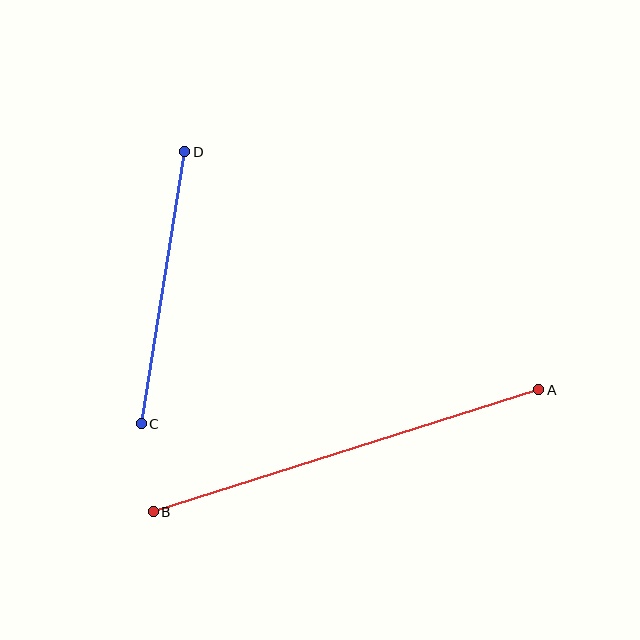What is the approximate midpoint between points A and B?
The midpoint is at approximately (346, 451) pixels.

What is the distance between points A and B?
The distance is approximately 404 pixels.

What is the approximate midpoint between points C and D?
The midpoint is at approximately (163, 288) pixels.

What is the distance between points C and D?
The distance is approximately 275 pixels.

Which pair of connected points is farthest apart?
Points A and B are farthest apart.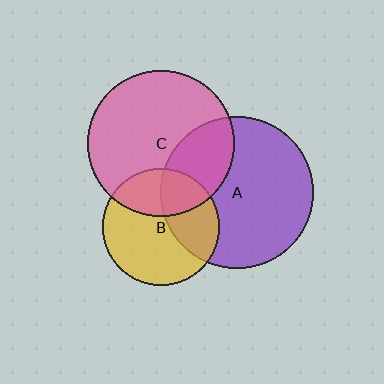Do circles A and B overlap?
Yes.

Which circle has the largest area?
Circle A (purple).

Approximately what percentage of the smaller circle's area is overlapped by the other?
Approximately 35%.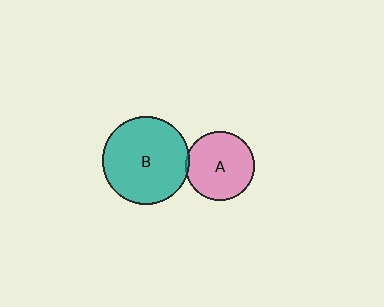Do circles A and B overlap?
Yes.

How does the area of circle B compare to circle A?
Approximately 1.6 times.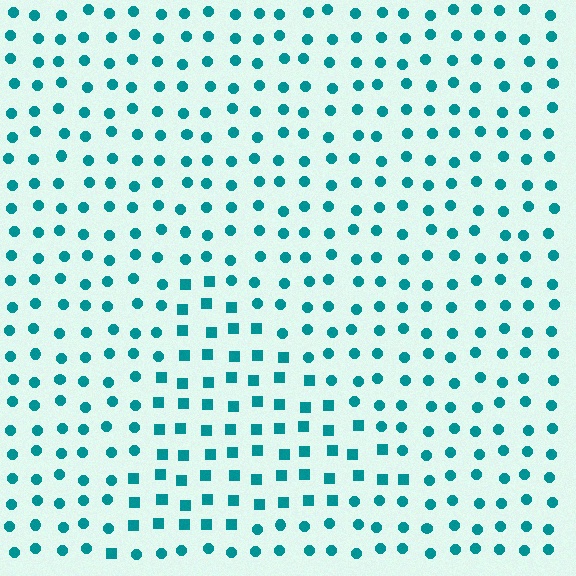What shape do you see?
I see a triangle.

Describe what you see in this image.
The image is filled with small teal elements arranged in a uniform grid. A triangle-shaped region contains squares, while the surrounding area contains circles. The boundary is defined purely by the change in element shape.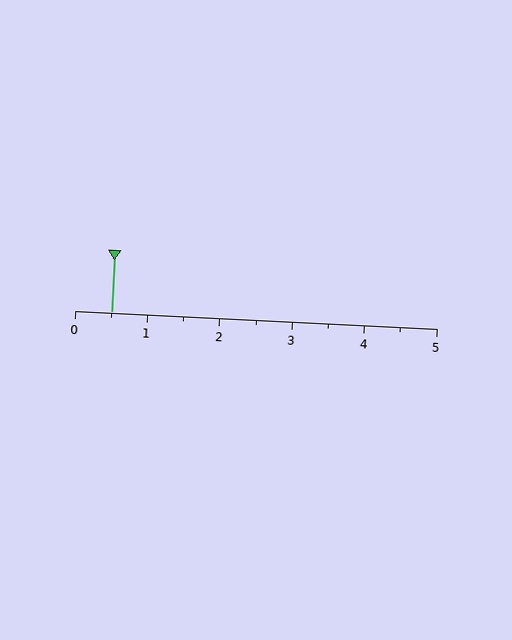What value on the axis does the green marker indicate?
The marker indicates approximately 0.5.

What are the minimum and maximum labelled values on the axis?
The axis runs from 0 to 5.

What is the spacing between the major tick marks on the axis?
The major ticks are spaced 1 apart.